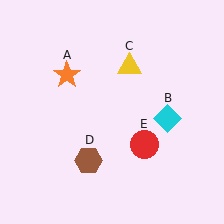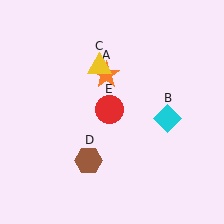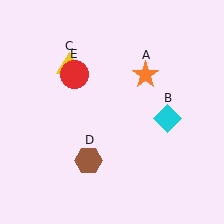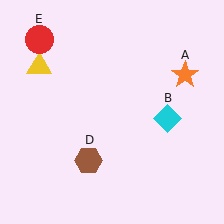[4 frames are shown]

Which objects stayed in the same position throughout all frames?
Cyan diamond (object B) and brown hexagon (object D) remained stationary.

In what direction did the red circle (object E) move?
The red circle (object E) moved up and to the left.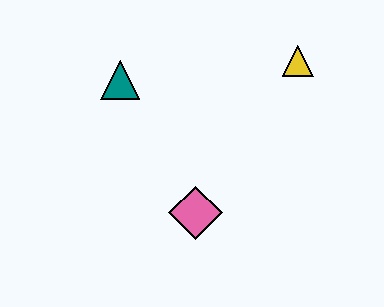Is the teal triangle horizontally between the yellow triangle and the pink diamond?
No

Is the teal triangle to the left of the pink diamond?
Yes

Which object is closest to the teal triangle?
The pink diamond is closest to the teal triangle.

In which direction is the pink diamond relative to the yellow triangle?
The pink diamond is below the yellow triangle.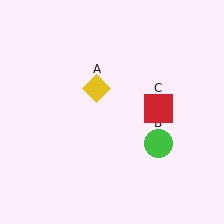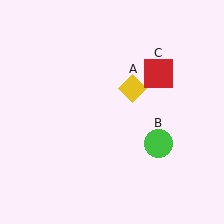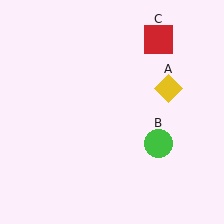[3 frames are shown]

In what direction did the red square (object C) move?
The red square (object C) moved up.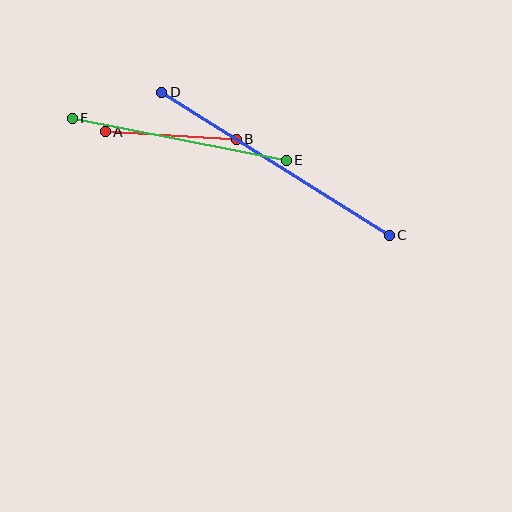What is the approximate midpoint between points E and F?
The midpoint is at approximately (179, 139) pixels.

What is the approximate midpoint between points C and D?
The midpoint is at approximately (276, 164) pixels.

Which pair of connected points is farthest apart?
Points C and D are farthest apart.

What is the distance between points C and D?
The distance is approximately 269 pixels.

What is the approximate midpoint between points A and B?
The midpoint is at approximately (171, 135) pixels.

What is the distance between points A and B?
The distance is approximately 132 pixels.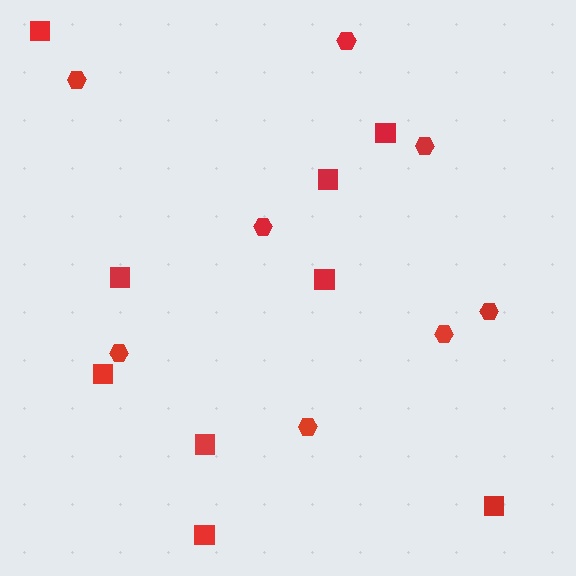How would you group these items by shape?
There are 2 groups: one group of squares (9) and one group of hexagons (8).